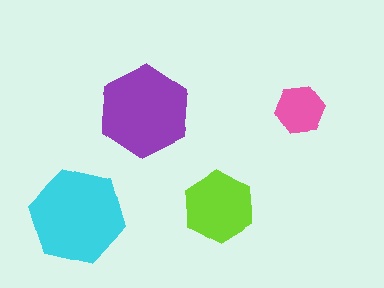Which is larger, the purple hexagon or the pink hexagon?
The purple one.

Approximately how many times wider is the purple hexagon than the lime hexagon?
About 1.5 times wider.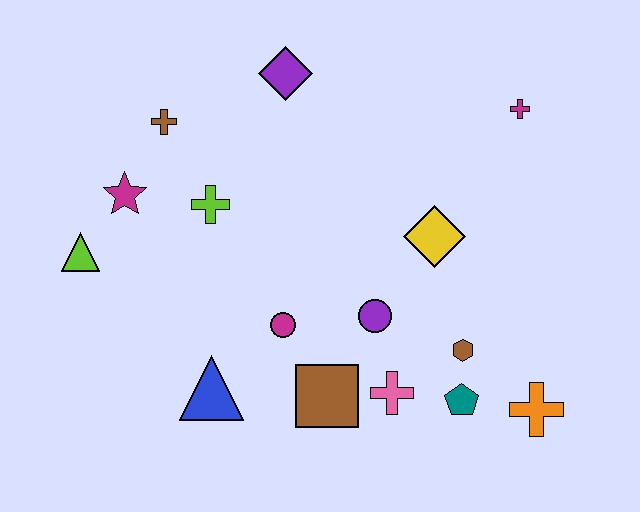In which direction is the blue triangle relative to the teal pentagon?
The blue triangle is to the left of the teal pentagon.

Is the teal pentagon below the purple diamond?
Yes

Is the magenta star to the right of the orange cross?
No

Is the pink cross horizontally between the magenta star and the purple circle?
No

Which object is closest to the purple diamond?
The brown cross is closest to the purple diamond.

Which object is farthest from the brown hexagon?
The lime triangle is farthest from the brown hexagon.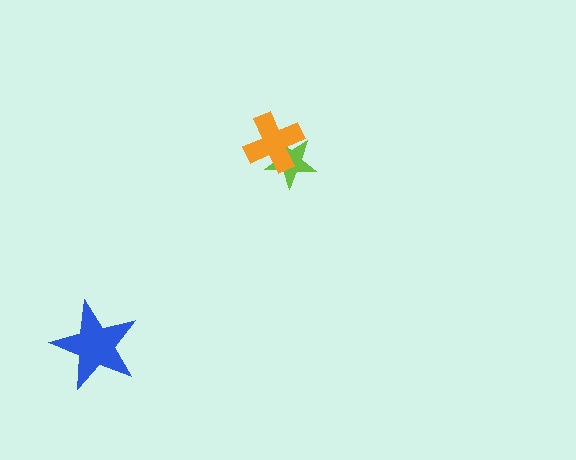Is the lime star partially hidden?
Yes, it is partially covered by another shape.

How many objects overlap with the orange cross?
1 object overlaps with the orange cross.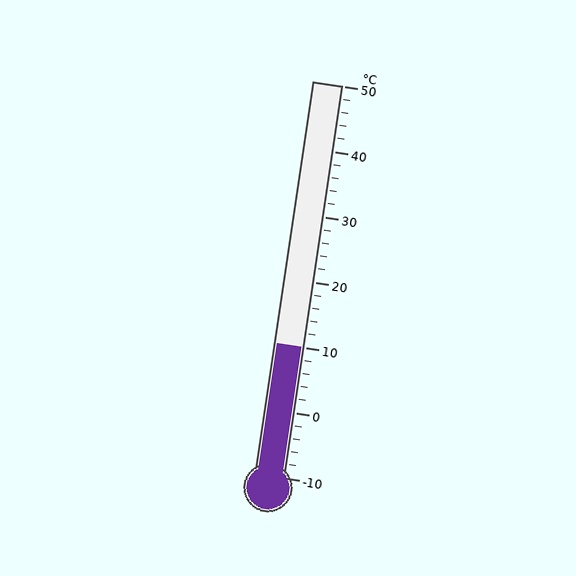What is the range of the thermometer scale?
The thermometer scale ranges from -10°C to 50°C.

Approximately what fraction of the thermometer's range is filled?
The thermometer is filled to approximately 35% of its range.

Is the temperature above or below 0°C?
The temperature is above 0°C.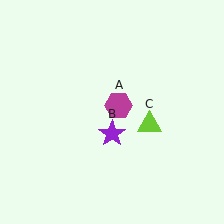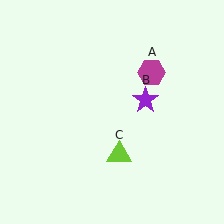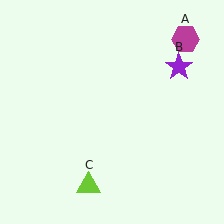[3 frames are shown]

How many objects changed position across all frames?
3 objects changed position: magenta hexagon (object A), purple star (object B), lime triangle (object C).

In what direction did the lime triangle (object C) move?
The lime triangle (object C) moved down and to the left.